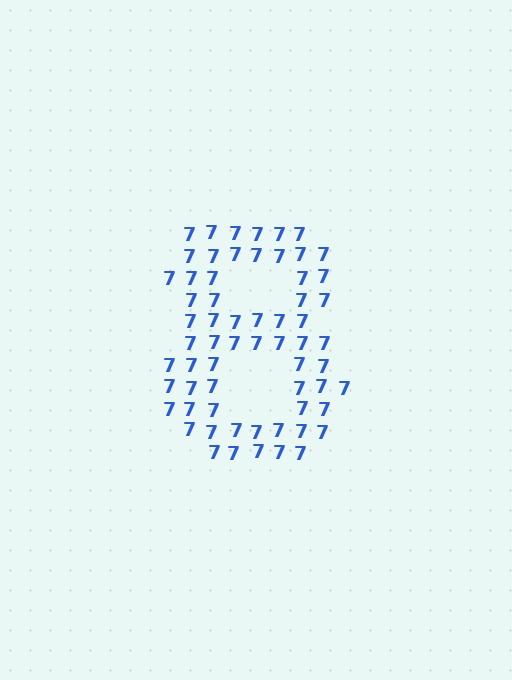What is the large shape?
The large shape is the digit 8.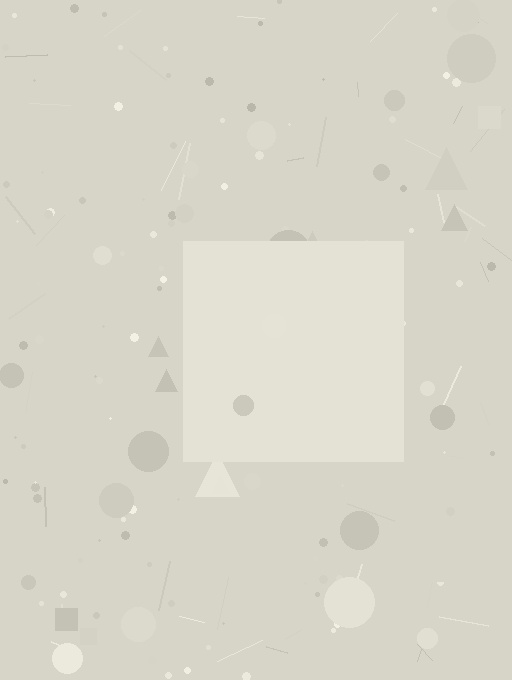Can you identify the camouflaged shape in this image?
The camouflaged shape is a square.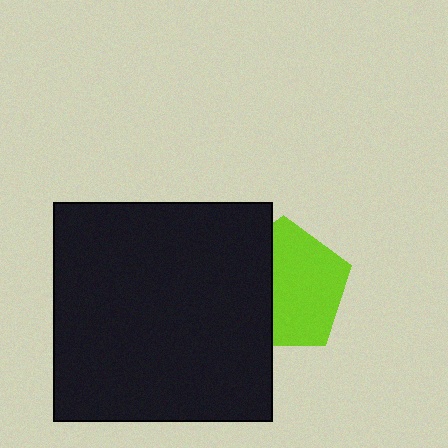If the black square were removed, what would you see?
You would see the complete lime pentagon.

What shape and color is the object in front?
The object in front is a black square.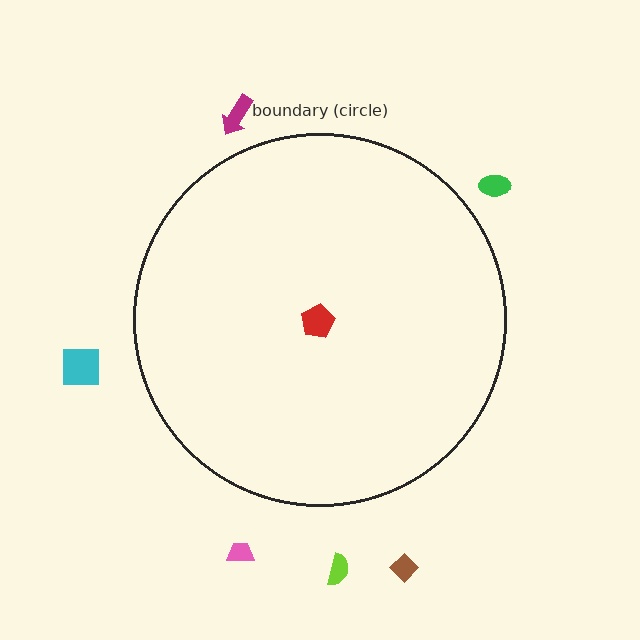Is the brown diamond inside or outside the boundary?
Outside.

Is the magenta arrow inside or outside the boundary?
Outside.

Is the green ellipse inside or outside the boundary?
Outside.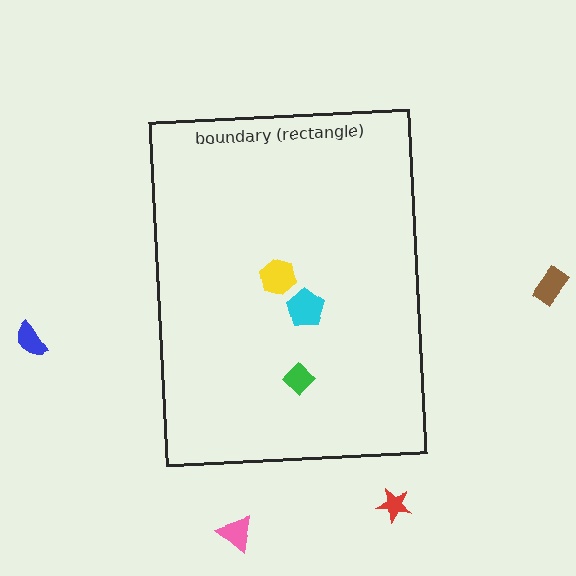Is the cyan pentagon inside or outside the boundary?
Inside.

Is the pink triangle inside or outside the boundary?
Outside.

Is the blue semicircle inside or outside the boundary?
Outside.